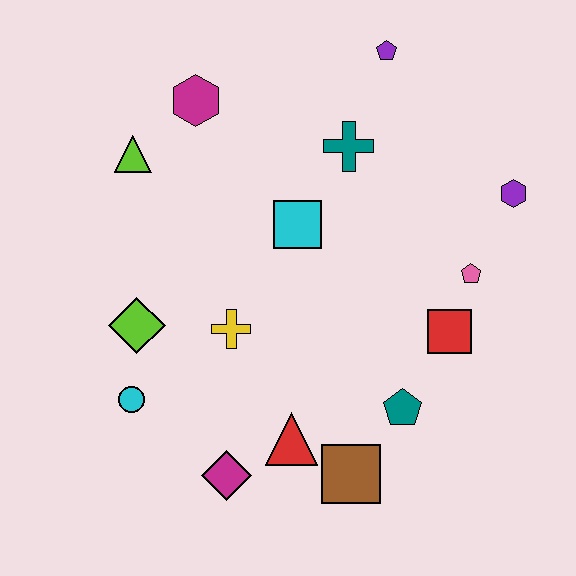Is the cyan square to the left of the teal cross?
Yes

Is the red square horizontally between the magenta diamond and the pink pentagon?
Yes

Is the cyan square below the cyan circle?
No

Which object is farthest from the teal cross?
The magenta diamond is farthest from the teal cross.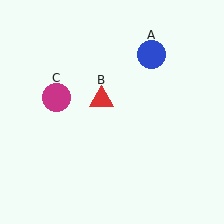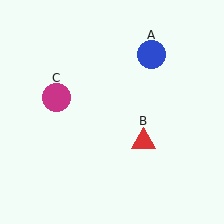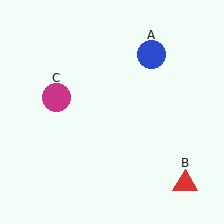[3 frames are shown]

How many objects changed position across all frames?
1 object changed position: red triangle (object B).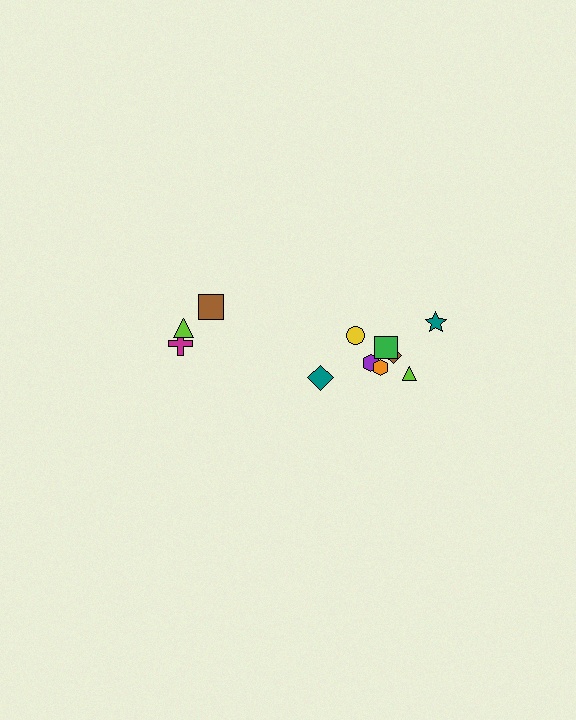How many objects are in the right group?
There are 8 objects.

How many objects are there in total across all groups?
There are 11 objects.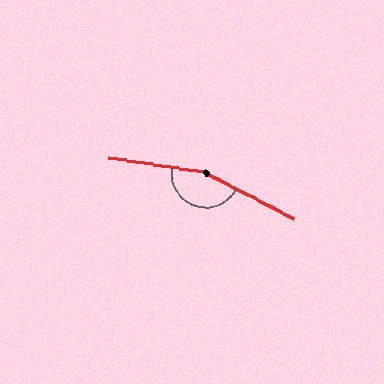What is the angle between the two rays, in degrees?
Approximately 161 degrees.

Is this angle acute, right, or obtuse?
It is obtuse.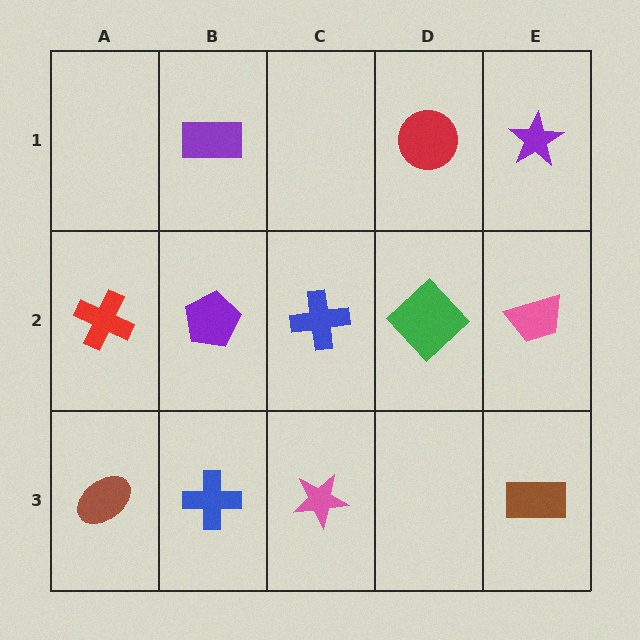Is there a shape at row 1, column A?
No, that cell is empty.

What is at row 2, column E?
A pink trapezoid.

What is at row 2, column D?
A green diamond.